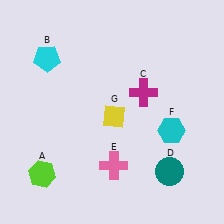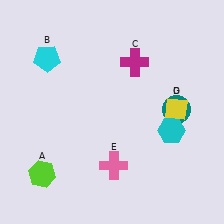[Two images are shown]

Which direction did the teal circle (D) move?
The teal circle (D) moved up.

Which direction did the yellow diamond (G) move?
The yellow diamond (G) moved right.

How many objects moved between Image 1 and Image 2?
3 objects moved between the two images.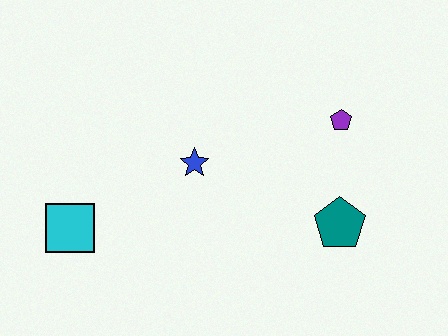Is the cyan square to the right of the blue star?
No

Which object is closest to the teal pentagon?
The purple pentagon is closest to the teal pentagon.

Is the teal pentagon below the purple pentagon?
Yes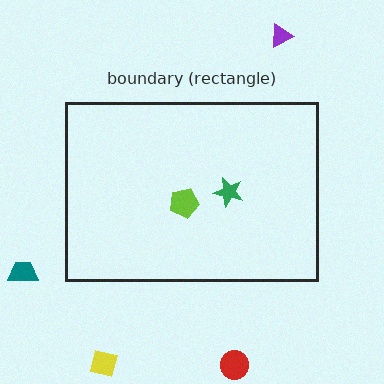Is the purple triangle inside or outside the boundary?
Outside.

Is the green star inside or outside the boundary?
Inside.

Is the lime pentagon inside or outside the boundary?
Inside.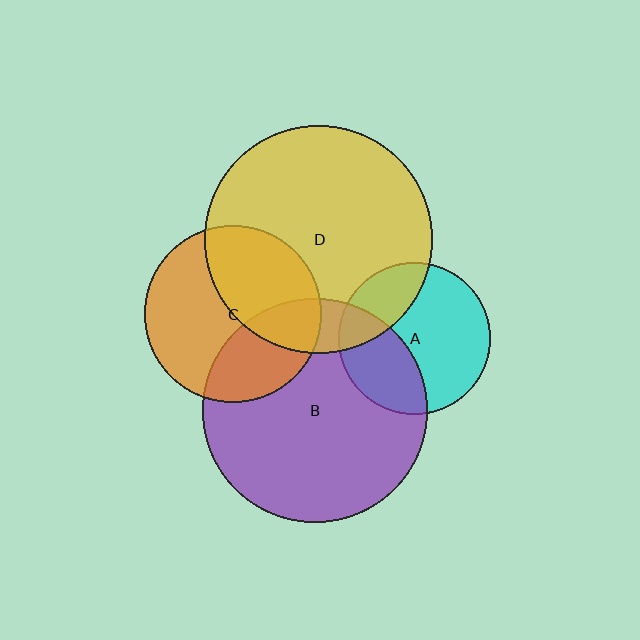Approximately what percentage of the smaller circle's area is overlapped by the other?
Approximately 35%.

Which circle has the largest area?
Circle D (yellow).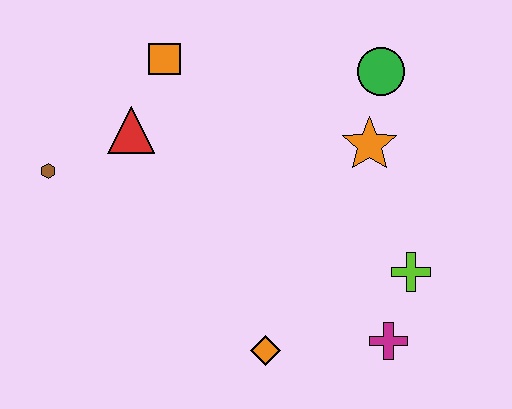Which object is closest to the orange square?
The red triangle is closest to the orange square.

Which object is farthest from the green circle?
The brown hexagon is farthest from the green circle.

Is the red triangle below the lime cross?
No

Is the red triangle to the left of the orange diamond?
Yes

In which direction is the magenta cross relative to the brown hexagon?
The magenta cross is to the right of the brown hexagon.